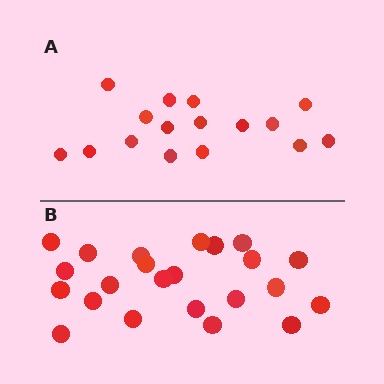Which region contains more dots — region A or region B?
Region B (the bottom region) has more dots.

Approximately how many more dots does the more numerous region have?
Region B has roughly 8 or so more dots than region A.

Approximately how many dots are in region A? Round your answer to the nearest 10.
About 20 dots. (The exact count is 16, which rounds to 20.)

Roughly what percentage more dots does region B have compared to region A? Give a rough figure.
About 45% more.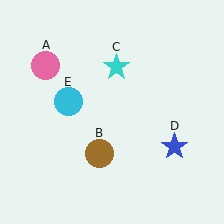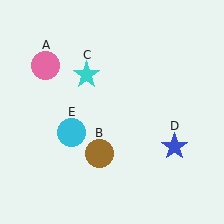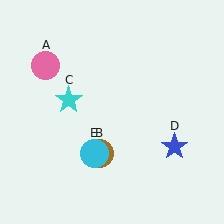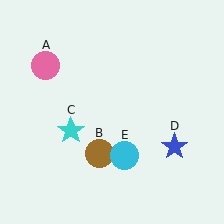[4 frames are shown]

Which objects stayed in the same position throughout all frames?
Pink circle (object A) and brown circle (object B) and blue star (object D) remained stationary.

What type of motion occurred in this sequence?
The cyan star (object C), cyan circle (object E) rotated counterclockwise around the center of the scene.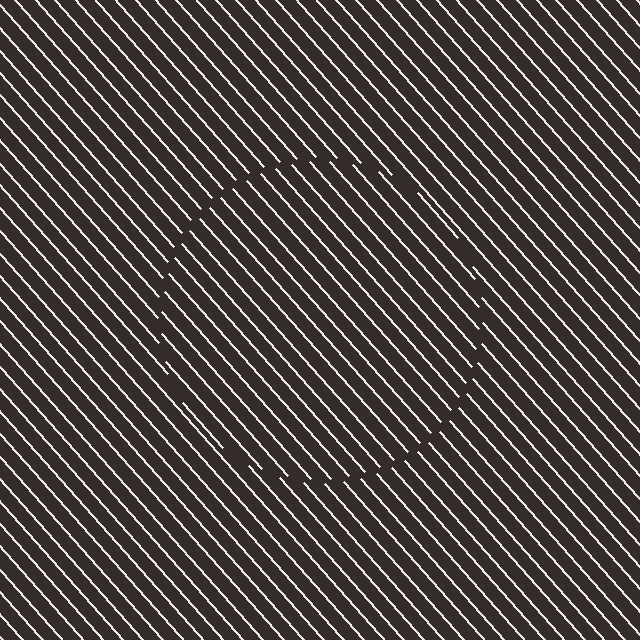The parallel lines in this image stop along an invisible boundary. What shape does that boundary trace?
An illusory circle. The interior of the shape contains the same grating, shifted by half a period — the contour is defined by the phase discontinuity where line-ends from the inner and outer gratings abut.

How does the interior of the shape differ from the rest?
The interior of the shape contains the same grating, shifted by half a period — the contour is defined by the phase discontinuity where line-ends from the inner and outer gratings abut.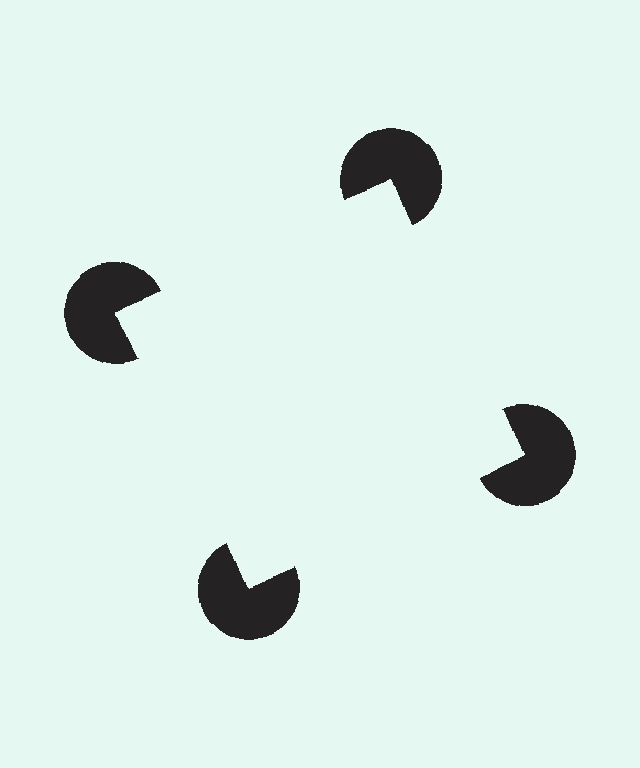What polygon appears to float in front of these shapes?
An illusory square — its edges are inferred from the aligned wedge cuts in the pac-man discs, not physically drawn.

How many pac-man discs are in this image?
There are 4 — one at each vertex of the illusory square.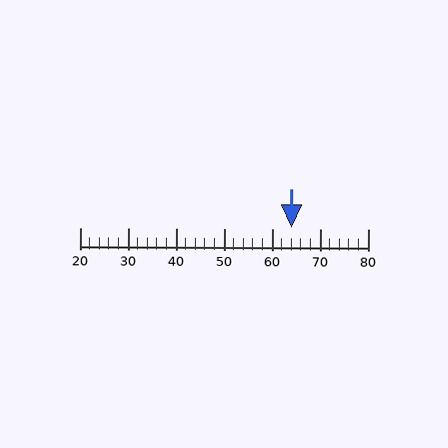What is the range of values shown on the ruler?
The ruler shows values from 20 to 80.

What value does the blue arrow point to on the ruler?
The blue arrow points to approximately 64.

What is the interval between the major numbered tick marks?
The major tick marks are spaced 10 units apart.